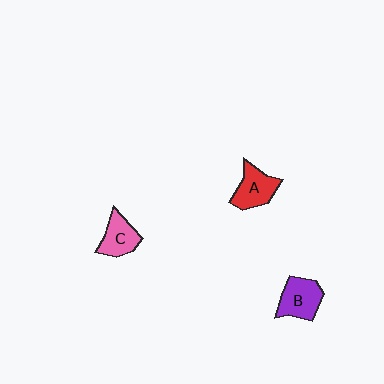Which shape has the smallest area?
Shape C (pink).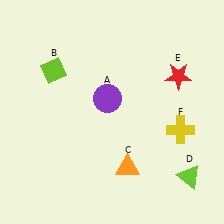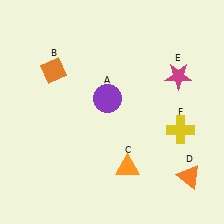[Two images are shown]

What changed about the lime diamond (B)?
In Image 1, B is lime. In Image 2, it changed to orange.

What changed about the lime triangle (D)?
In Image 1, D is lime. In Image 2, it changed to orange.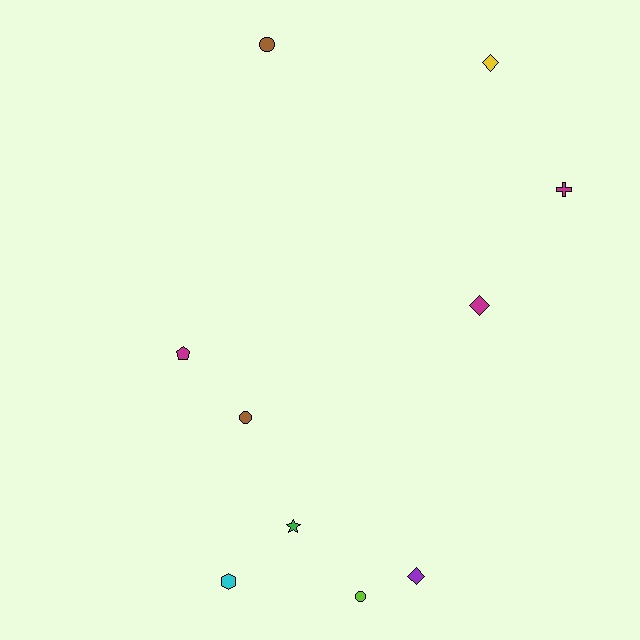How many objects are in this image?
There are 10 objects.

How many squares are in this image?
There are no squares.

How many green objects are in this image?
There is 1 green object.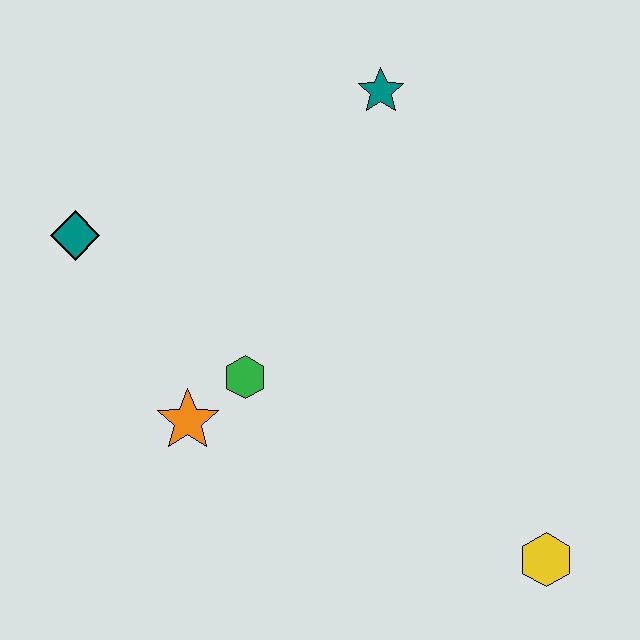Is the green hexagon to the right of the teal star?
No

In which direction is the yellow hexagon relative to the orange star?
The yellow hexagon is to the right of the orange star.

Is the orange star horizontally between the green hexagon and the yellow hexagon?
No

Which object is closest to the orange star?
The green hexagon is closest to the orange star.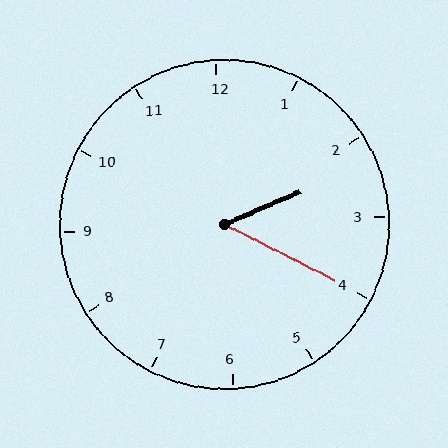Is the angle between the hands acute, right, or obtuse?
It is acute.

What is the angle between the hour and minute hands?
Approximately 50 degrees.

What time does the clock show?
2:20.